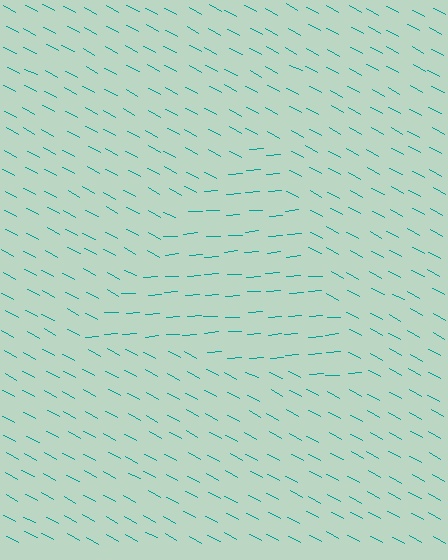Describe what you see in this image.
The image is filled with small teal line segments. A triangle region in the image has lines oriented differently from the surrounding lines, creating a visible texture boundary.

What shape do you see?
I see a triangle.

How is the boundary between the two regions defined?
The boundary is defined purely by a change in line orientation (approximately 32 degrees difference). All lines are the same color and thickness.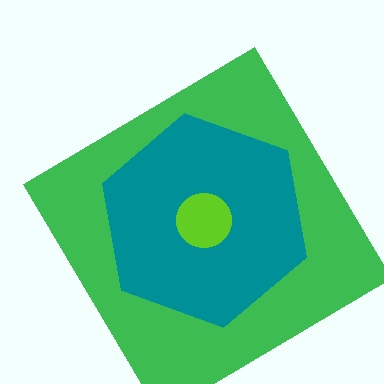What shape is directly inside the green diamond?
The teal hexagon.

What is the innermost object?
The lime circle.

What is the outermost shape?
The green diamond.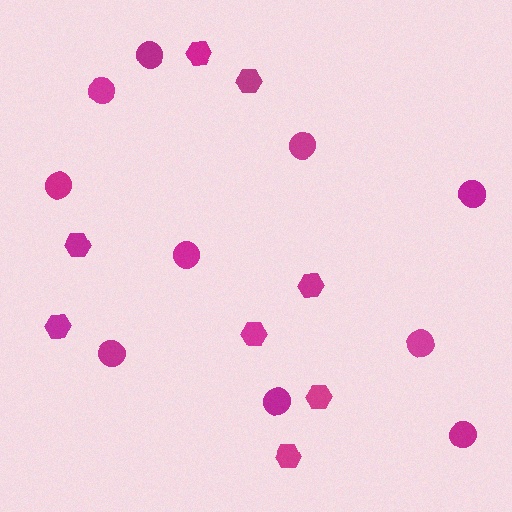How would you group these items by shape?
There are 2 groups: one group of circles (10) and one group of hexagons (8).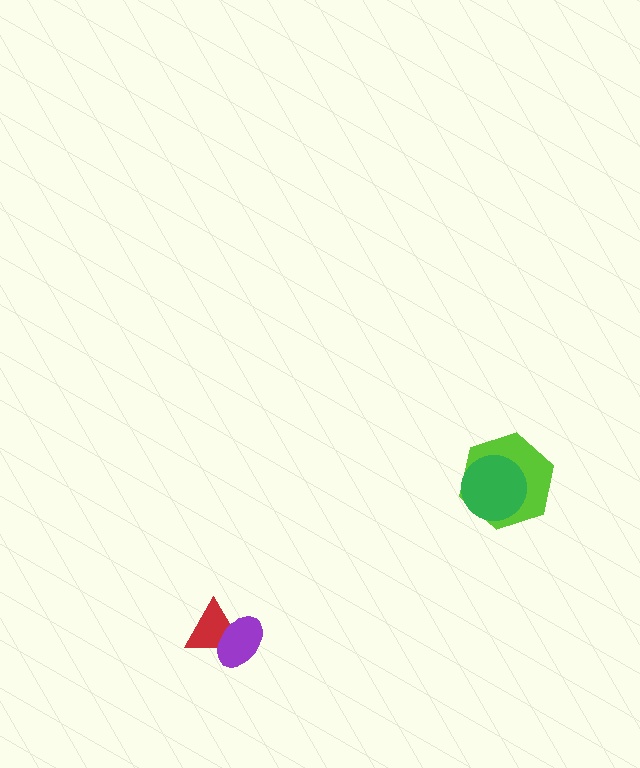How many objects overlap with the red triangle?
1 object overlaps with the red triangle.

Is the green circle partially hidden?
No, no other shape covers it.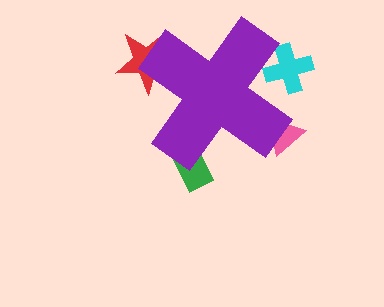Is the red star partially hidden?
Yes, the red star is partially hidden behind the purple cross.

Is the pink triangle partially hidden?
Yes, the pink triangle is partially hidden behind the purple cross.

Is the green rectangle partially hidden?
Yes, the green rectangle is partially hidden behind the purple cross.